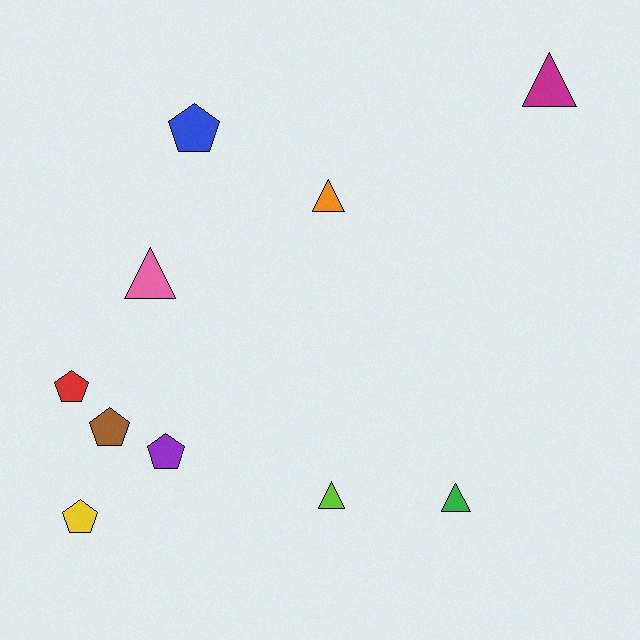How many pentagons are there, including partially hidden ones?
There are 5 pentagons.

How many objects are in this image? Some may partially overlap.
There are 10 objects.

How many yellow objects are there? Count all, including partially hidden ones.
There is 1 yellow object.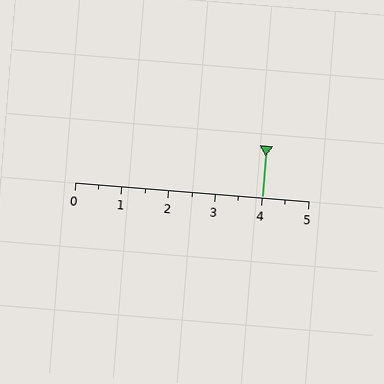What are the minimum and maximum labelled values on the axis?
The axis runs from 0 to 5.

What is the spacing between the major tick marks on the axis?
The major ticks are spaced 1 apart.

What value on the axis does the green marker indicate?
The marker indicates approximately 4.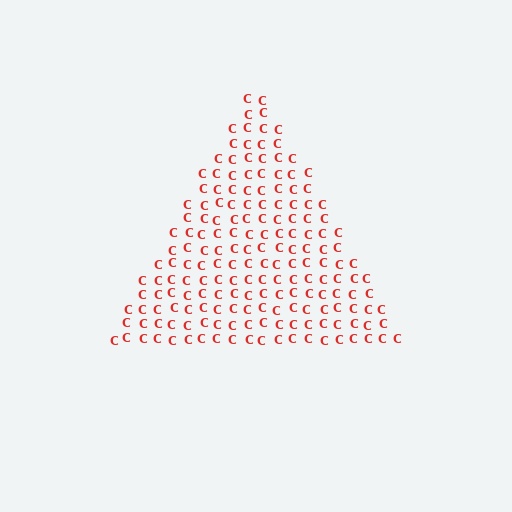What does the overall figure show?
The overall figure shows a triangle.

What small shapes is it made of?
It is made of small letter C's.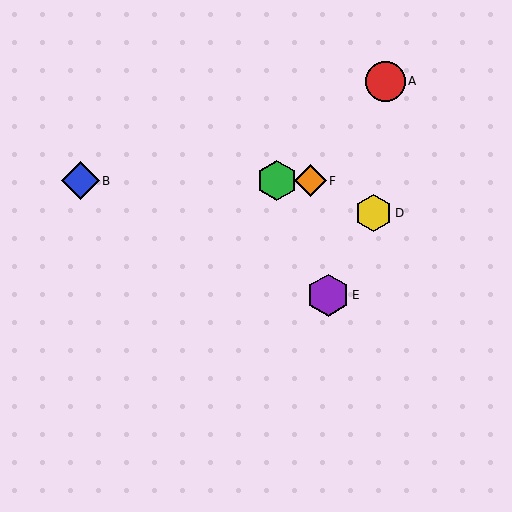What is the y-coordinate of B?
Object B is at y≈181.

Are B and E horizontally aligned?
No, B is at y≈181 and E is at y≈295.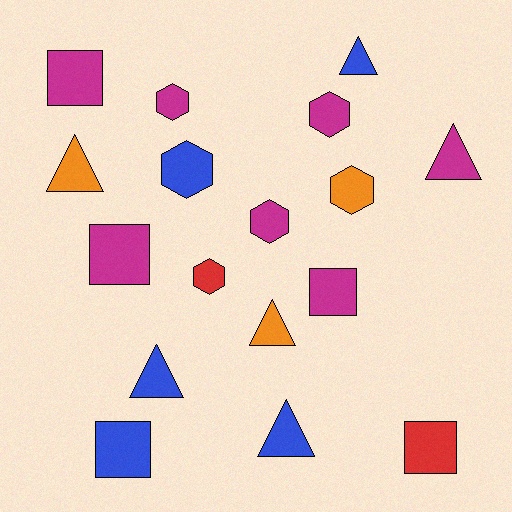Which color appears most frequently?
Magenta, with 7 objects.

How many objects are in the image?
There are 17 objects.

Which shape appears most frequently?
Triangle, with 6 objects.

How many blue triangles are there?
There are 3 blue triangles.